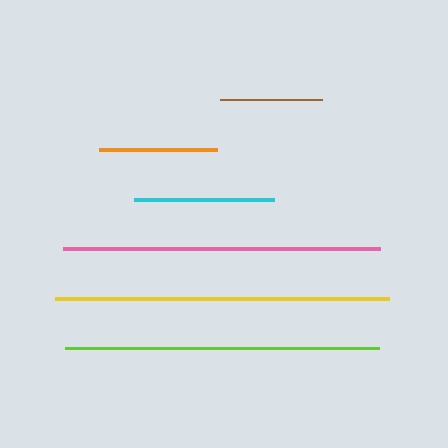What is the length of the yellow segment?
The yellow segment is approximately 334 pixels long.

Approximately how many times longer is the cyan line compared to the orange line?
The cyan line is approximately 1.2 times the length of the orange line.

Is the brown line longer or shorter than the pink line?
The pink line is longer than the brown line.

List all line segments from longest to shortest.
From longest to shortest: yellow, pink, lime, cyan, orange, brown.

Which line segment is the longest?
The yellow line is the longest at approximately 334 pixels.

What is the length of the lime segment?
The lime segment is approximately 314 pixels long.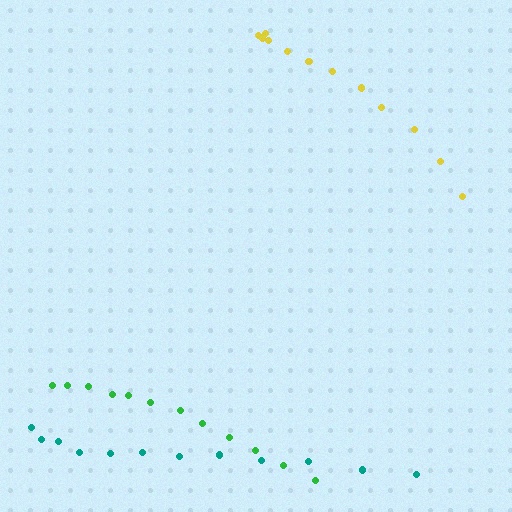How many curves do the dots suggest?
There are 3 distinct paths.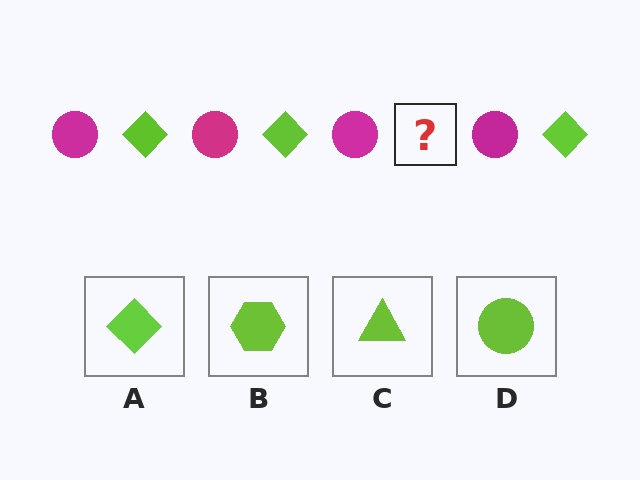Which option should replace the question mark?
Option A.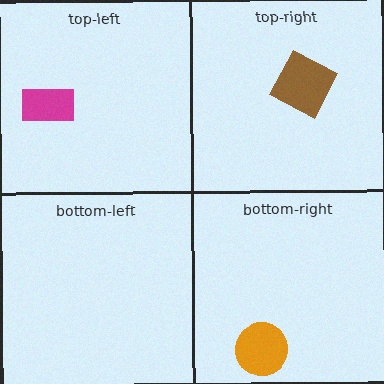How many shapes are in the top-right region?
1.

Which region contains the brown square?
The top-right region.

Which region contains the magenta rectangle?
The top-left region.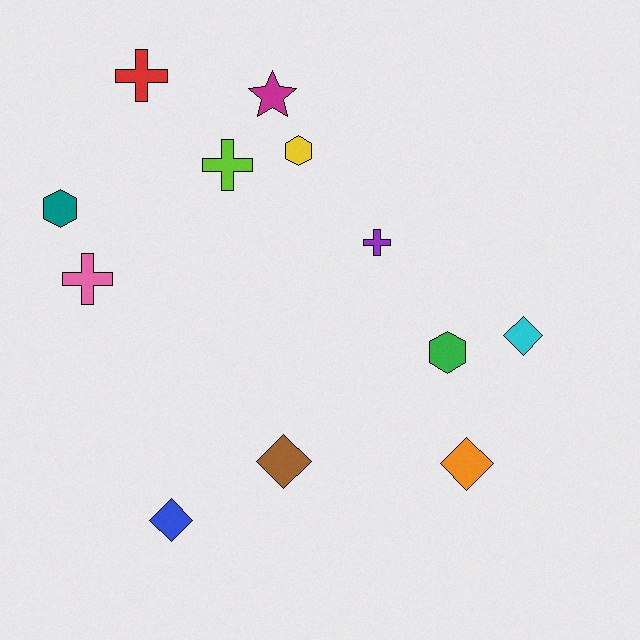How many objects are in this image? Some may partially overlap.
There are 12 objects.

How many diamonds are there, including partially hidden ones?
There are 4 diamonds.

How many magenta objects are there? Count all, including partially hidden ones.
There is 1 magenta object.